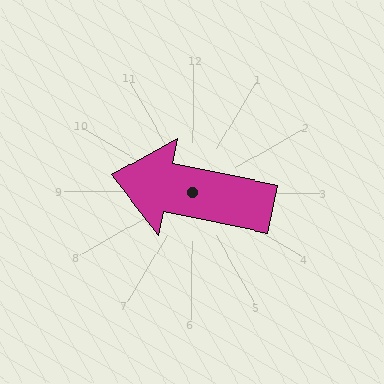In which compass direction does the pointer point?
West.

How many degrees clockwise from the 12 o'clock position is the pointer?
Approximately 281 degrees.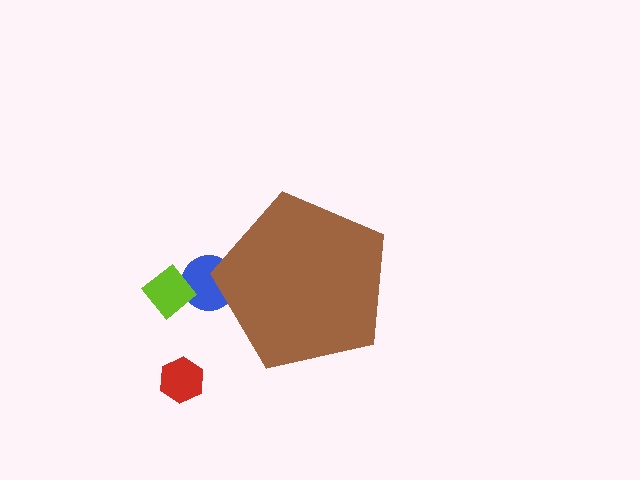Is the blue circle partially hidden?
Yes, the blue circle is partially hidden behind the brown pentagon.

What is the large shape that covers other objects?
A brown pentagon.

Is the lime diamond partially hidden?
No, the lime diamond is fully visible.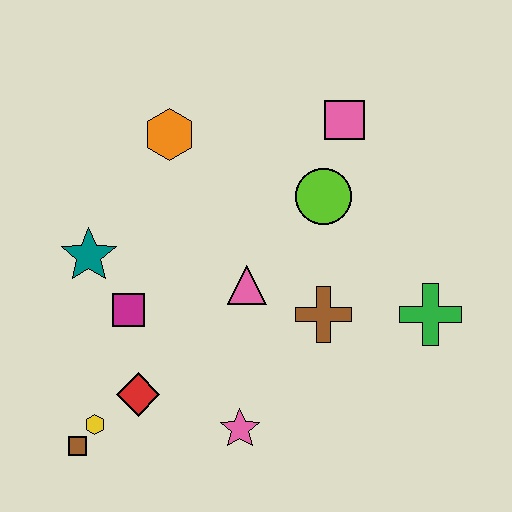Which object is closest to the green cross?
The brown cross is closest to the green cross.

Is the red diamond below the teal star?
Yes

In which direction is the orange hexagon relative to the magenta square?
The orange hexagon is above the magenta square.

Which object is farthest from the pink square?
The brown square is farthest from the pink square.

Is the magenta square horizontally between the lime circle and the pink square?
No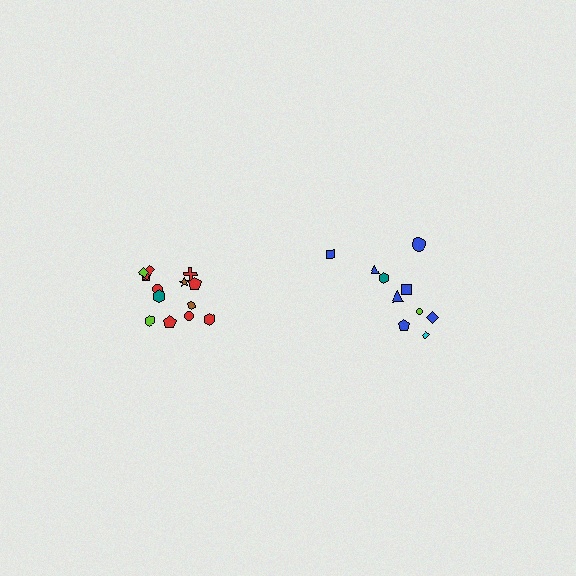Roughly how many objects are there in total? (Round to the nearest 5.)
Roughly 25 objects in total.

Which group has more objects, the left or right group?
The left group.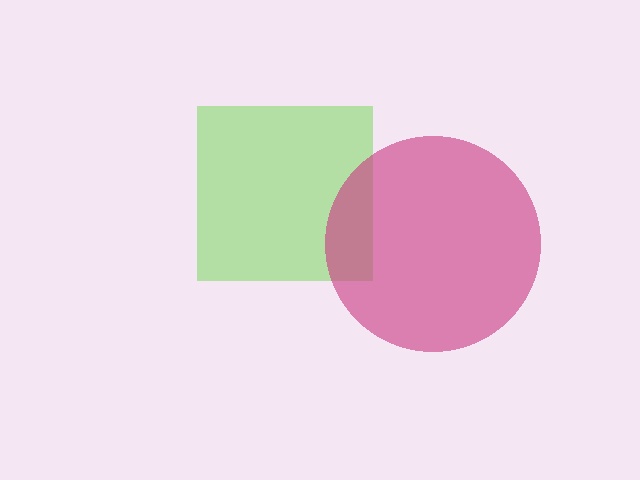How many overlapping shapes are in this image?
There are 2 overlapping shapes in the image.